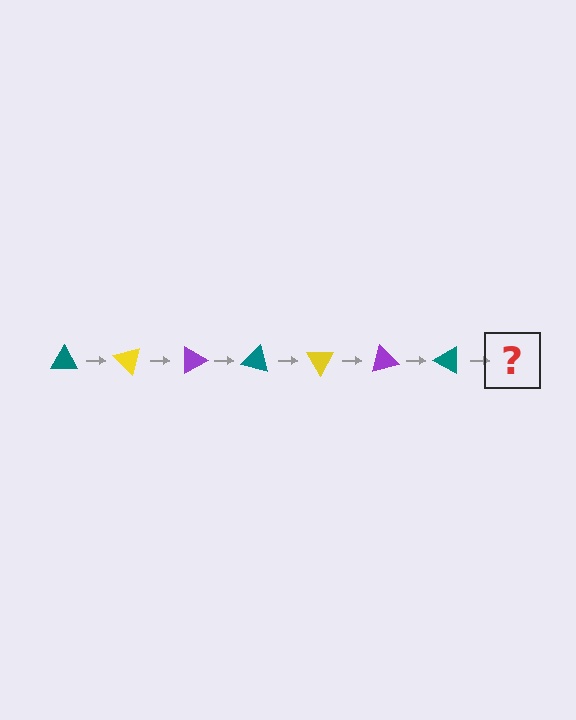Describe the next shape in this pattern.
It should be a yellow triangle, rotated 315 degrees from the start.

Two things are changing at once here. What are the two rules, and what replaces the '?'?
The two rules are that it rotates 45 degrees each step and the color cycles through teal, yellow, and purple. The '?' should be a yellow triangle, rotated 315 degrees from the start.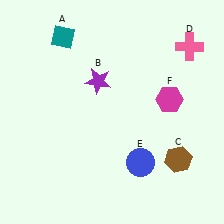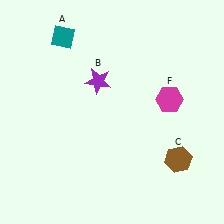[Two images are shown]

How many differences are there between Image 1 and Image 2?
There are 2 differences between the two images.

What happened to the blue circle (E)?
The blue circle (E) was removed in Image 2. It was in the bottom-right area of Image 1.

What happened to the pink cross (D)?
The pink cross (D) was removed in Image 2. It was in the top-right area of Image 1.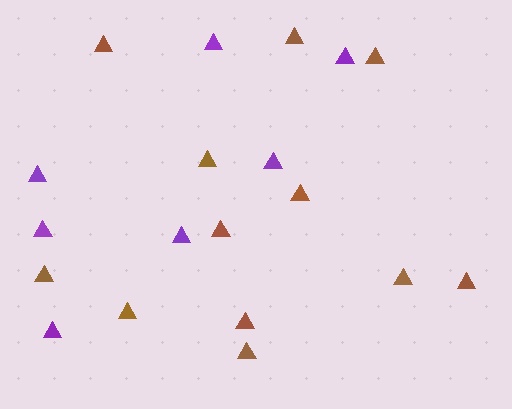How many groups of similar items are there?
There are 2 groups: one group of purple triangles (7) and one group of brown triangles (12).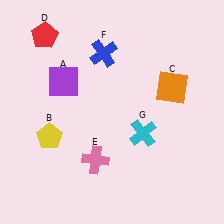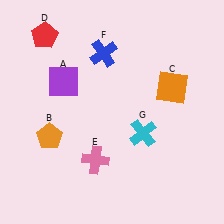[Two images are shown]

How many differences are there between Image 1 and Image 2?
There is 1 difference between the two images.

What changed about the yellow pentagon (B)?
In Image 1, B is yellow. In Image 2, it changed to orange.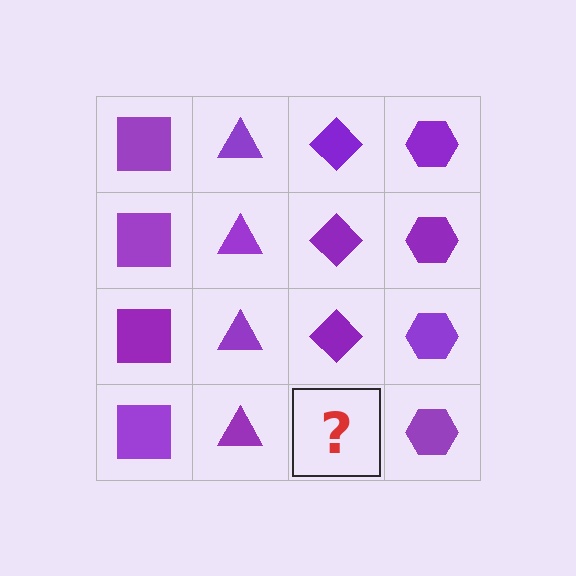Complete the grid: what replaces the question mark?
The question mark should be replaced with a purple diamond.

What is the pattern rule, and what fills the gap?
The rule is that each column has a consistent shape. The gap should be filled with a purple diamond.